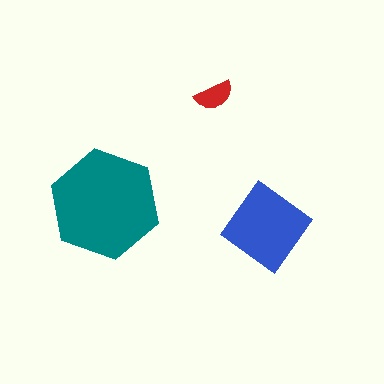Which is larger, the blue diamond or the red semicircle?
The blue diamond.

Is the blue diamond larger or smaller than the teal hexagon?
Smaller.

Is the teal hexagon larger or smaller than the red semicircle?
Larger.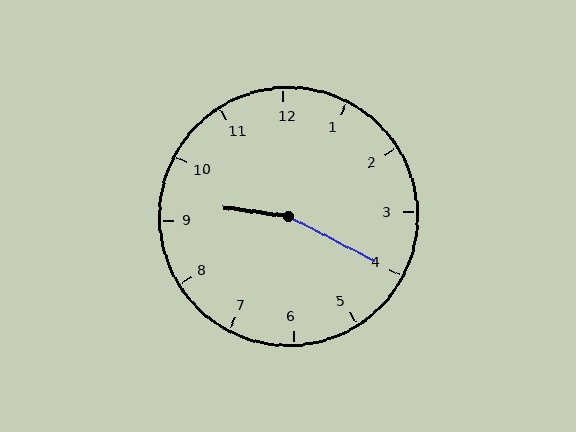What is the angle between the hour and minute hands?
Approximately 160 degrees.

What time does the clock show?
9:20.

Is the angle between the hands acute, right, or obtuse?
It is obtuse.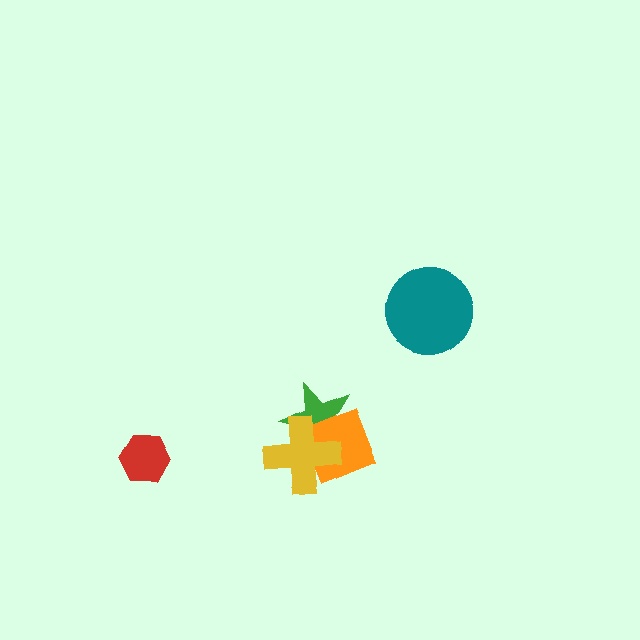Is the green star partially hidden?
Yes, it is partially covered by another shape.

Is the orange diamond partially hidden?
Yes, it is partially covered by another shape.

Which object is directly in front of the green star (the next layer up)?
The orange diamond is directly in front of the green star.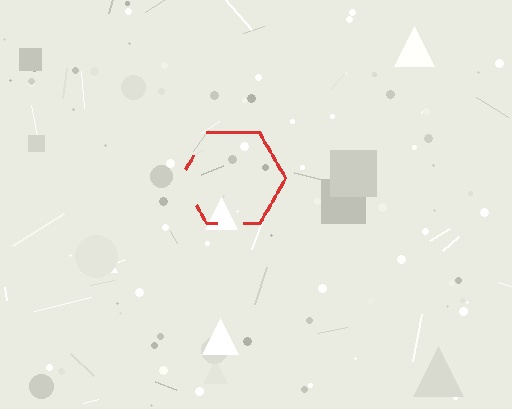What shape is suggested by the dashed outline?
The dashed outline suggests a hexagon.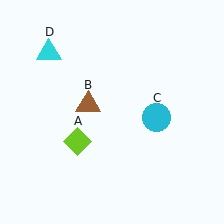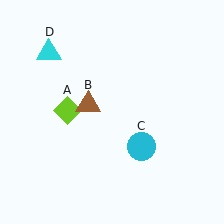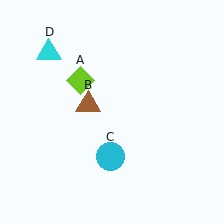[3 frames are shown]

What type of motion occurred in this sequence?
The lime diamond (object A), cyan circle (object C) rotated clockwise around the center of the scene.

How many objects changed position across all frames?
2 objects changed position: lime diamond (object A), cyan circle (object C).